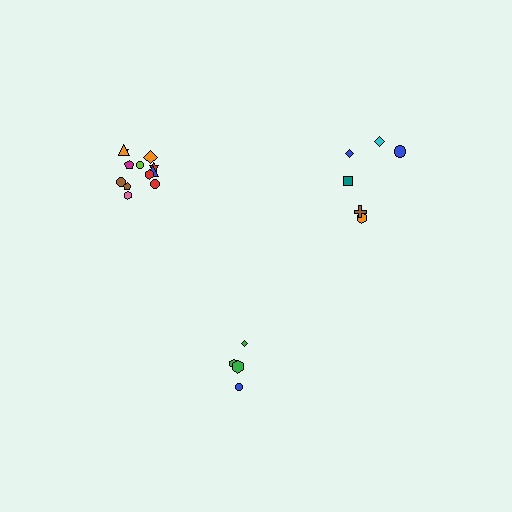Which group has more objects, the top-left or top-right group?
The top-left group.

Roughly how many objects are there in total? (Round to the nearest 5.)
Roughly 20 objects in total.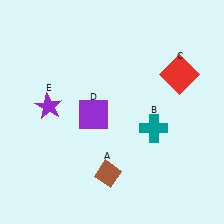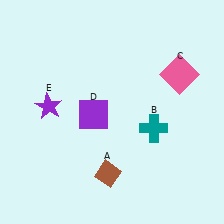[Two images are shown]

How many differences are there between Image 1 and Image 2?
There is 1 difference between the two images.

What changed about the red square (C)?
In Image 1, C is red. In Image 2, it changed to pink.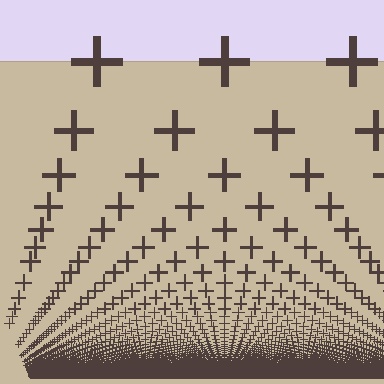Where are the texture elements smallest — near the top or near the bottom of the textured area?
Near the bottom.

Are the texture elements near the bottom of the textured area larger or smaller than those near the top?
Smaller. The gradient is inverted — elements near the bottom are smaller and denser.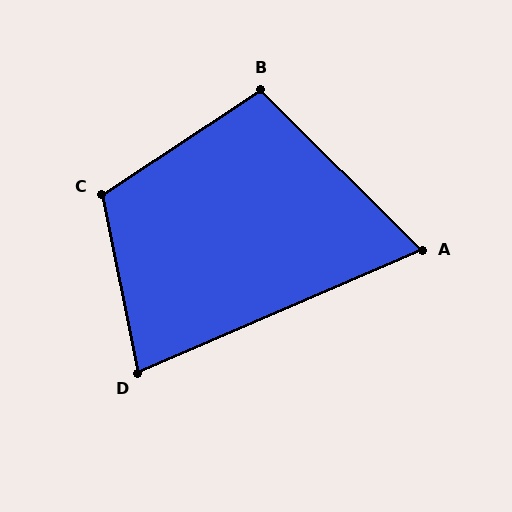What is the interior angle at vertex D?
Approximately 78 degrees (acute).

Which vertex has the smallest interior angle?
A, at approximately 68 degrees.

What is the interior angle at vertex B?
Approximately 102 degrees (obtuse).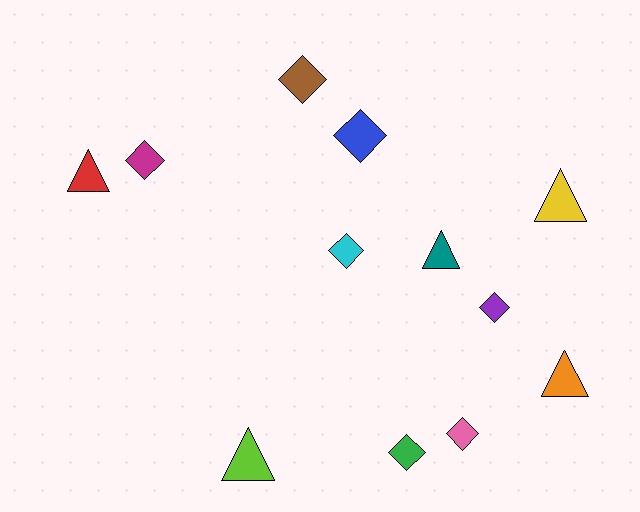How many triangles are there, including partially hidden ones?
There are 5 triangles.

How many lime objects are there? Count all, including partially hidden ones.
There is 1 lime object.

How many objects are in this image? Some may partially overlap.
There are 12 objects.